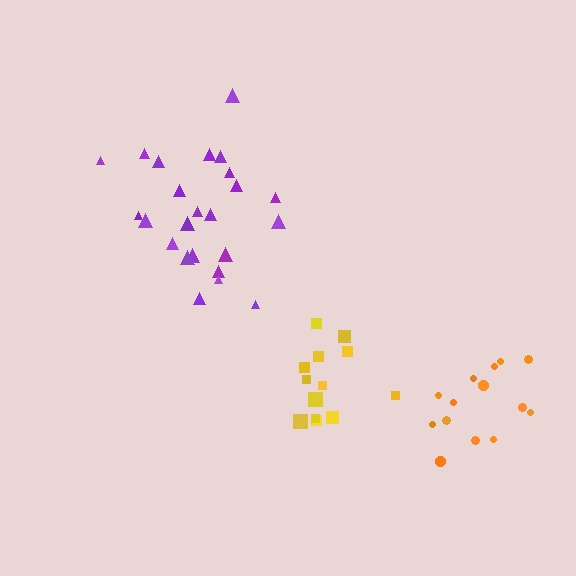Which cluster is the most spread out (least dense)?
Purple.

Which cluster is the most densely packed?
Orange.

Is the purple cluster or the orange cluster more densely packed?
Orange.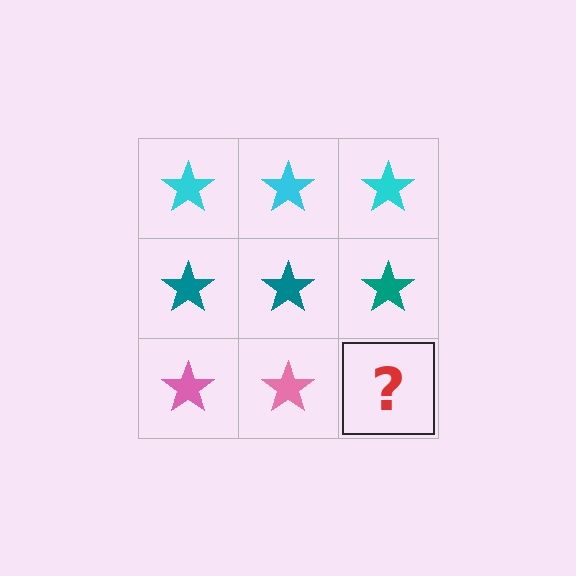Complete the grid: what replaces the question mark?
The question mark should be replaced with a pink star.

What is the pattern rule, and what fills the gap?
The rule is that each row has a consistent color. The gap should be filled with a pink star.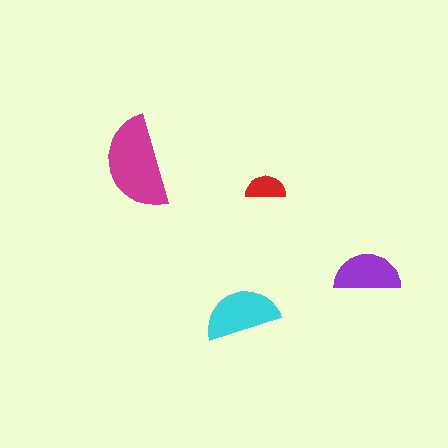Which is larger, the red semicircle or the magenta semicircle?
The magenta one.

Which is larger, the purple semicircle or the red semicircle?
The purple one.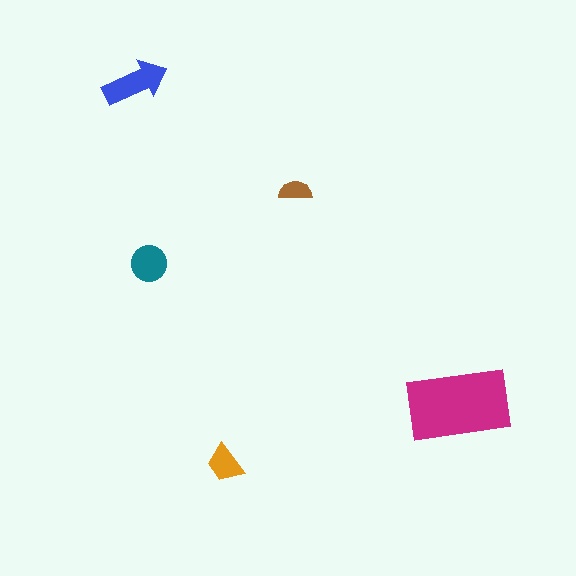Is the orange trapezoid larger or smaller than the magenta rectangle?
Smaller.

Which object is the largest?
The magenta rectangle.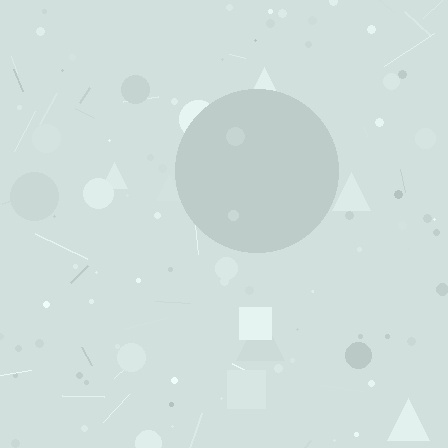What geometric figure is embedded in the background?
A circle is embedded in the background.